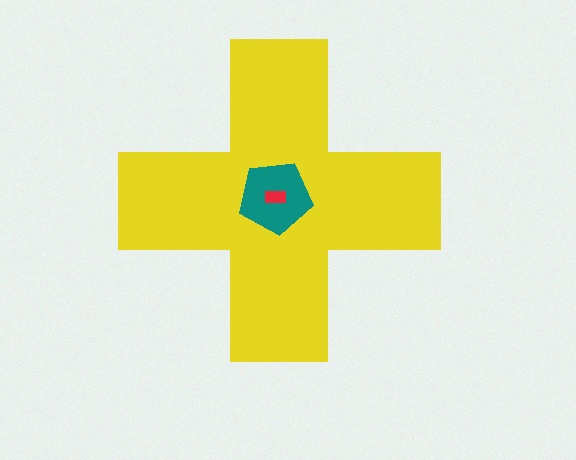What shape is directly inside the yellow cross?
The teal pentagon.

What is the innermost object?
The red rectangle.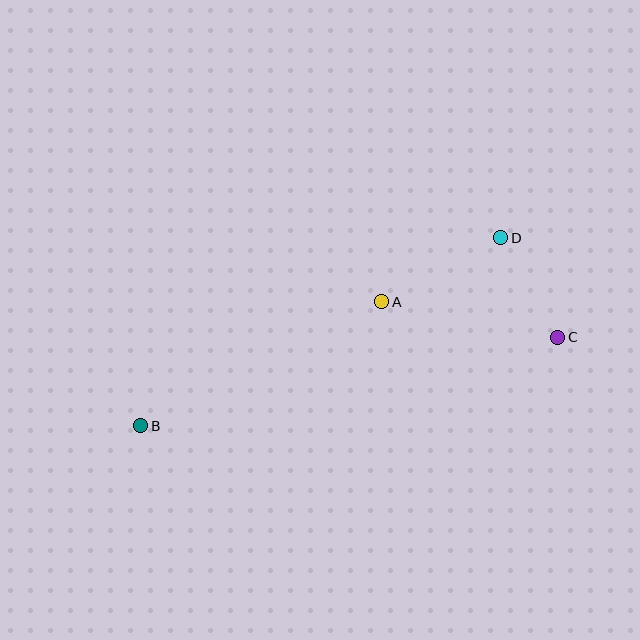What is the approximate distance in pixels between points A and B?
The distance between A and B is approximately 271 pixels.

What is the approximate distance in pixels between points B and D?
The distance between B and D is approximately 406 pixels.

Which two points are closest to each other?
Points C and D are closest to each other.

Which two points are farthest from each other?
Points B and C are farthest from each other.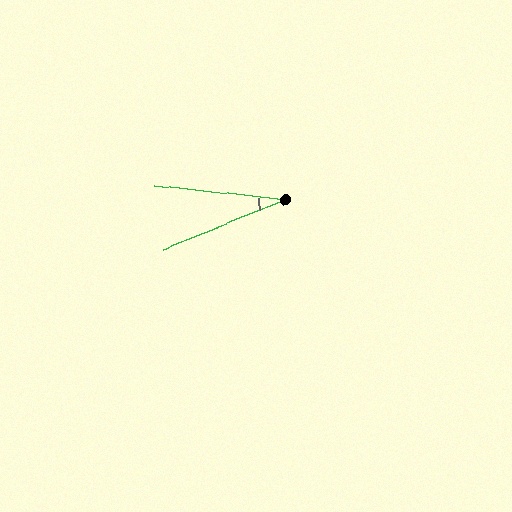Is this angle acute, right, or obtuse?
It is acute.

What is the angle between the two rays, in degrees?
Approximately 28 degrees.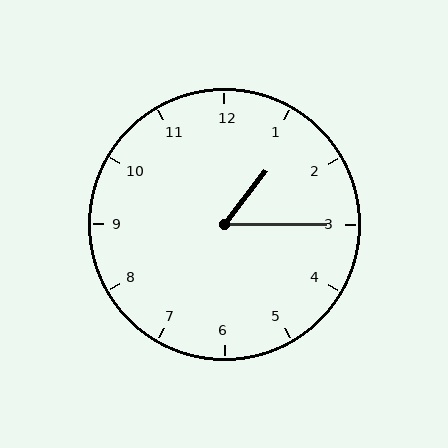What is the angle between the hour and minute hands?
Approximately 52 degrees.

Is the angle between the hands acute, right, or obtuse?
It is acute.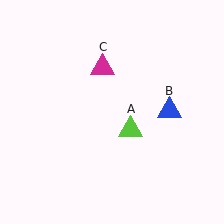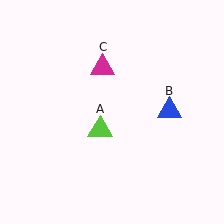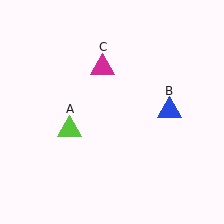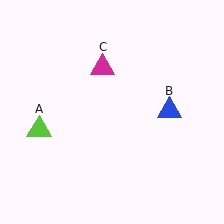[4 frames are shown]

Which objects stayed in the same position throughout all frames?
Blue triangle (object B) and magenta triangle (object C) remained stationary.